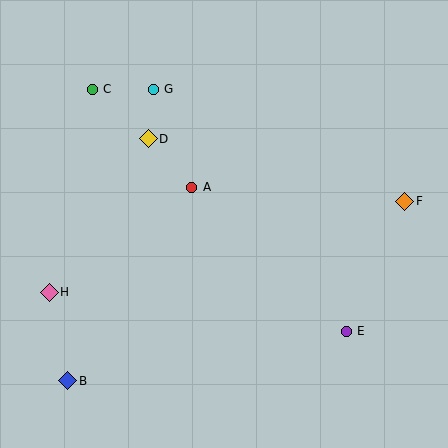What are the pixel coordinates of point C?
Point C is at (92, 89).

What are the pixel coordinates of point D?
Point D is at (148, 139).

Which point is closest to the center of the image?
Point A at (192, 187) is closest to the center.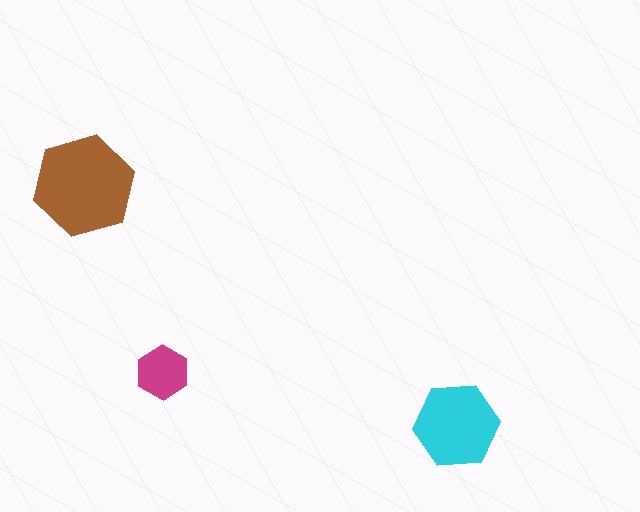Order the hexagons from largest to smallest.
the brown one, the cyan one, the magenta one.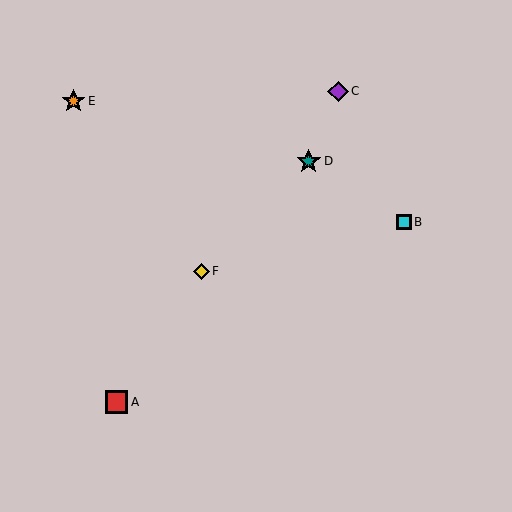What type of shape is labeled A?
Shape A is a red square.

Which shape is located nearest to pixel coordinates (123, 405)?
The red square (labeled A) at (116, 402) is nearest to that location.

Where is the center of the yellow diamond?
The center of the yellow diamond is at (201, 271).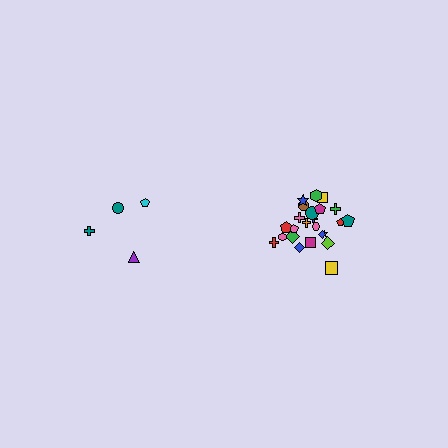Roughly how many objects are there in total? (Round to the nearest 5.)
Roughly 30 objects in total.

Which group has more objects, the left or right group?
The right group.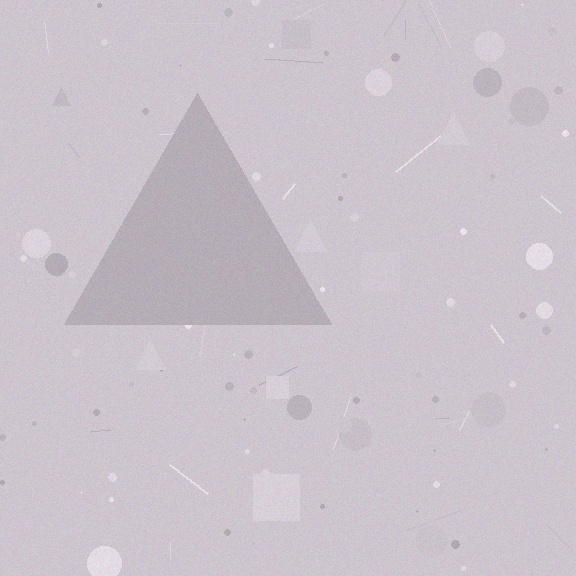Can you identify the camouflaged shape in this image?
The camouflaged shape is a triangle.